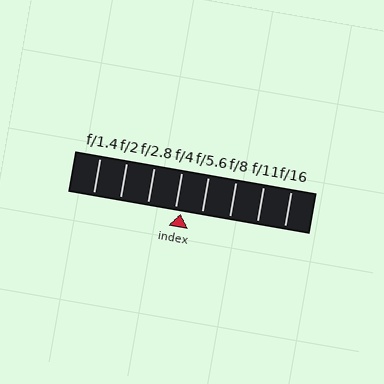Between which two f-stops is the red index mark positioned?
The index mark is between f/4 and f/5.6.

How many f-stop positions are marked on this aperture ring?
There are 8 f-stop positions marked.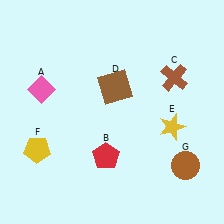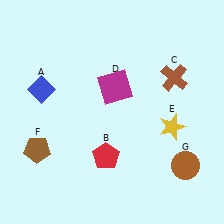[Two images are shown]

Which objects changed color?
A changed from pink to blue. D changed from brown to magenta. F changed from yellow to brown.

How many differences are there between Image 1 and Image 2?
There are 3 differences between the two images.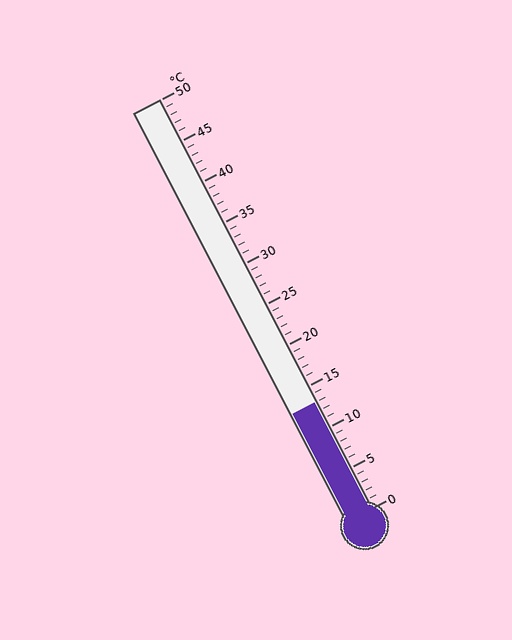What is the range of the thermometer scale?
The thermometer scale ranges from 0°C to 50°C.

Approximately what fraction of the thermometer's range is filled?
The thermometer is filled to approximately 25% of its range.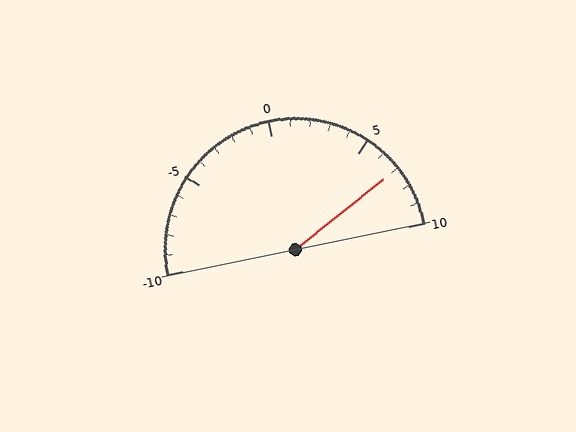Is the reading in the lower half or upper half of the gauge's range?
The reading is in the upper half of the range (-10 to 10).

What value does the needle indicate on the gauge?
The needle indicates approximately 7.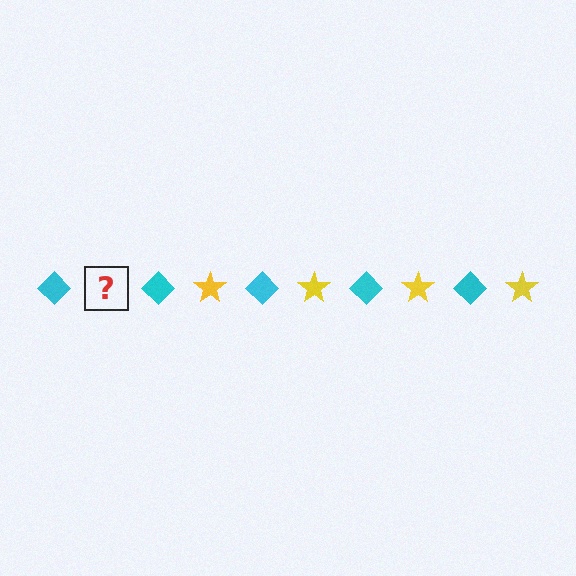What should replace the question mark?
The question mark should be replaced with a yellow star.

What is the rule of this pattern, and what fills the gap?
The rule is that the pattern alternates between cyan diamond and yellow star. The gap should be filled with a yellow star.